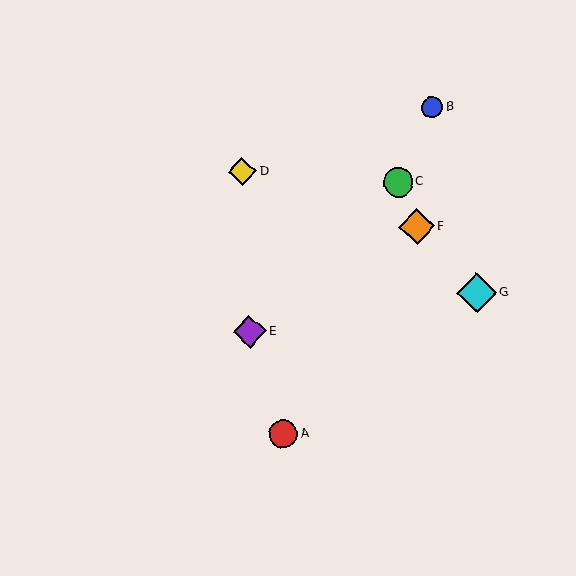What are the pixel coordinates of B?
Object B is at (432, 108).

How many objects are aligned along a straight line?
3 objects (A, B, C) are aligned along a straight line.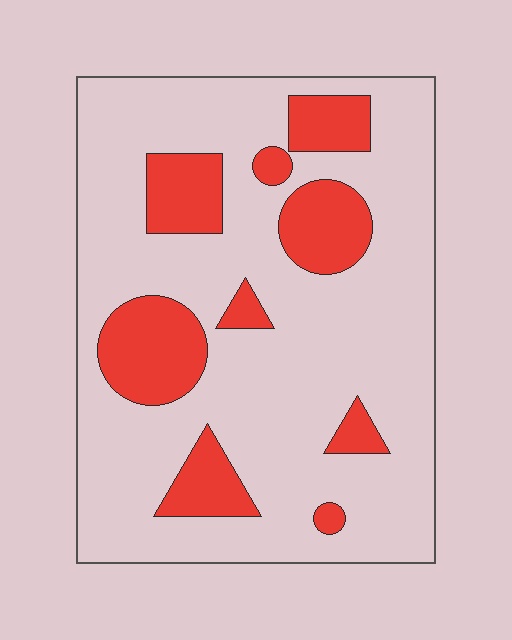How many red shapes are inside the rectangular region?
9.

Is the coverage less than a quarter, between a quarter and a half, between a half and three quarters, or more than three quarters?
Less than a quarter.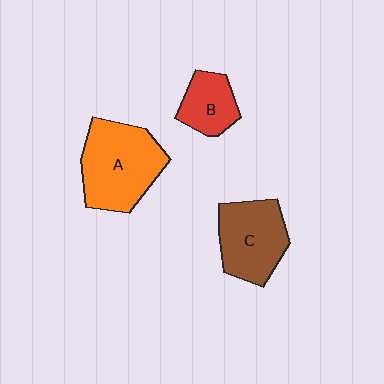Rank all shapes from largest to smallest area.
From largest to smallest: A (orange), C (brown), B (red).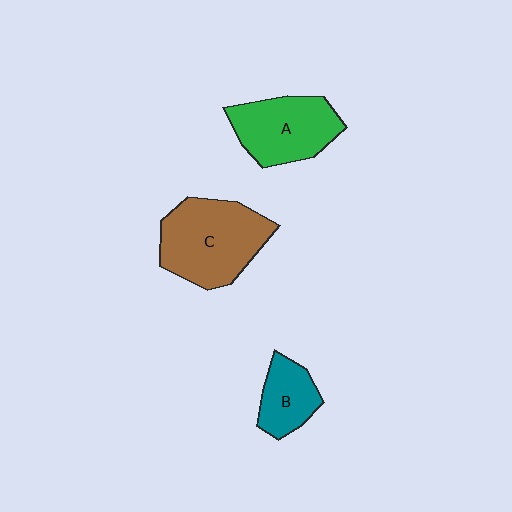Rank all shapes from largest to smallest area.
From largest to smallest: C (brown), A (green), B (teal).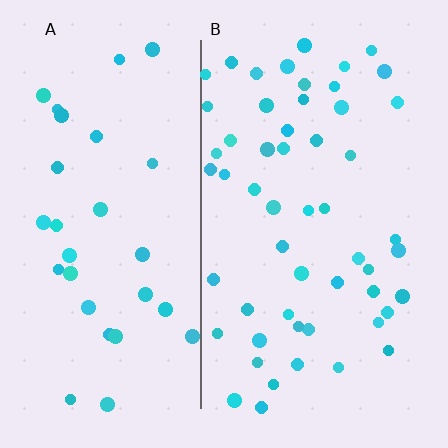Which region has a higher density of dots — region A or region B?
B (the right).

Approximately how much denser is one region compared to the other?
Approximately 1.8× — region B over region A.